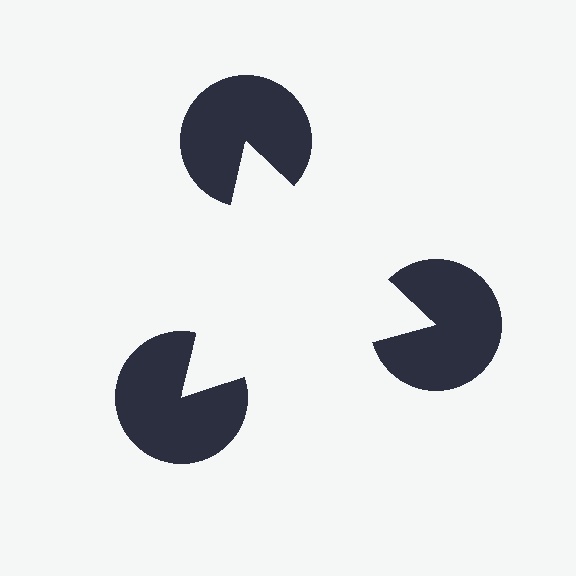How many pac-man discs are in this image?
There are 3 — one at each vertex of the illusory triangle.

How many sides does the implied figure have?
3 sides.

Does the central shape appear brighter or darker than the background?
It typically appears slightly brighter than the background, even though no actual brightness change is drawn.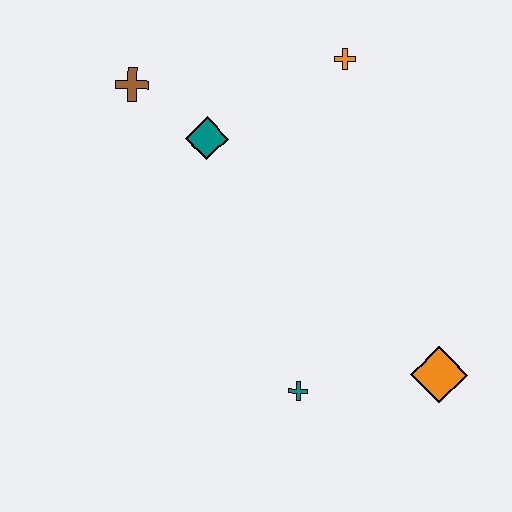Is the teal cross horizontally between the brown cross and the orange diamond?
Yes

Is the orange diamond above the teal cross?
Yes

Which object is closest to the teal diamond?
The brown cross is closest to the teal diamond.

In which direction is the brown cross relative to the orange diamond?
The brown cross is to the left of the orange diamond.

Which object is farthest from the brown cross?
The orange diamond is farthest from the brown cross.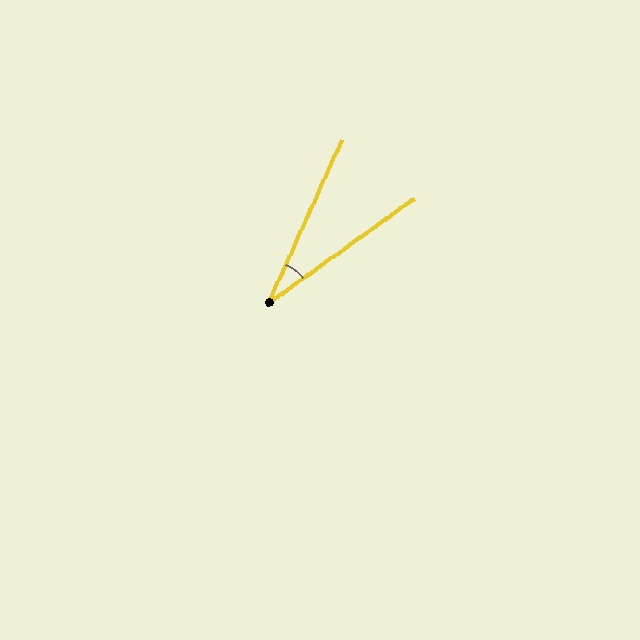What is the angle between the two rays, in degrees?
Approximately 30 degrees.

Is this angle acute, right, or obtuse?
It is acute.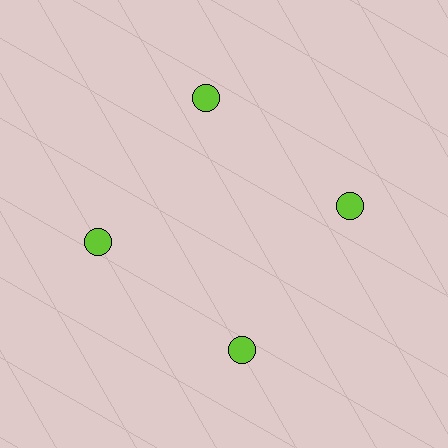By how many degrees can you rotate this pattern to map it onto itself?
The pattern maps onto itself every 90 degrees of rotation.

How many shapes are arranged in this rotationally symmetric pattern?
There are 4 shapes, arranged in 4 groups of 1.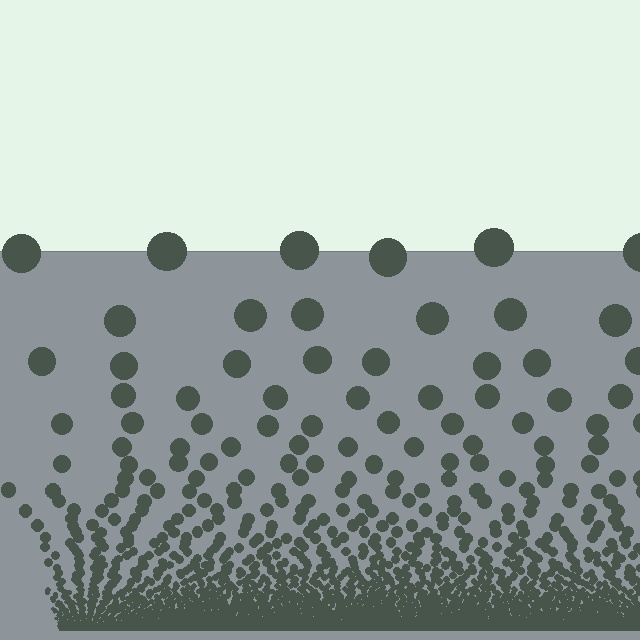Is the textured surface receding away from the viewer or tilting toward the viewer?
The surface appears to tilt toward the viewer. Texture elements get larger and sparser toward the top.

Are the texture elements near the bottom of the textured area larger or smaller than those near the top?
Smaller. The gradient is inverted — elements near the bottom are smaller and denser.